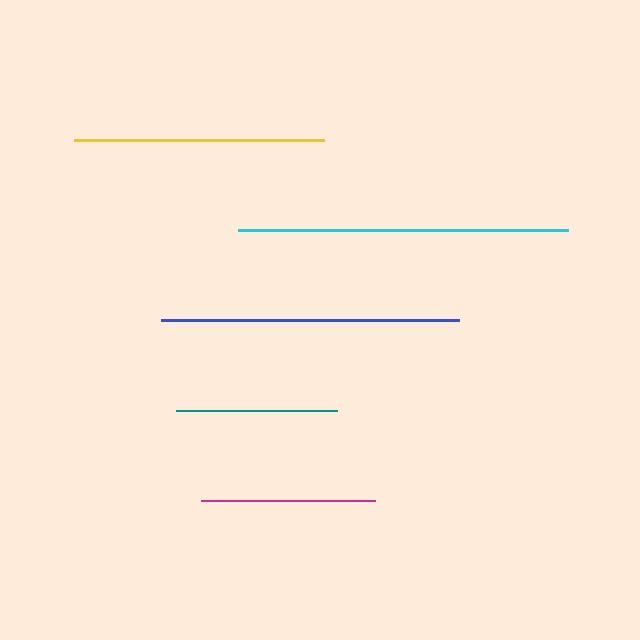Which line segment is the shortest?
The teal line is the shortest at approximately 161 pixels.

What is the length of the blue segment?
The blue segment is approximately 298 pixels long.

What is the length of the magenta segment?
The magenta segment is approximately 174 pixels long.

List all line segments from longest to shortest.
From longest to shortest: cyan, blue, yellow, magenta, teal.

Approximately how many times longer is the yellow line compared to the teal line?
The yellow line is approximately 1.5 times the length of the teal line.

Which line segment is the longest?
The cyan line is the longest at approximately 330 pixels.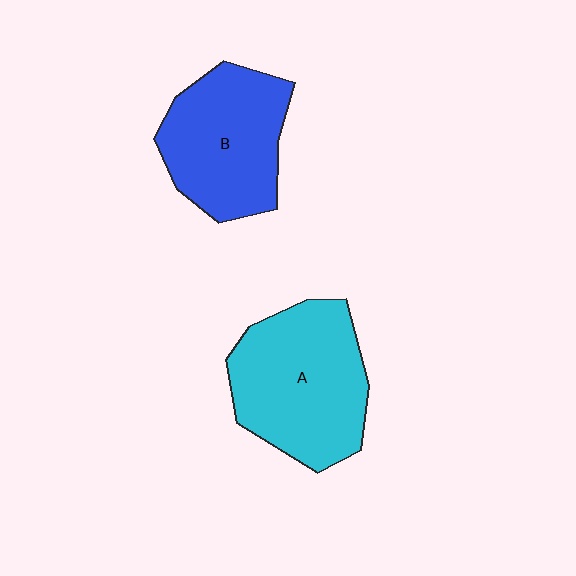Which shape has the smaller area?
Shape B (blue).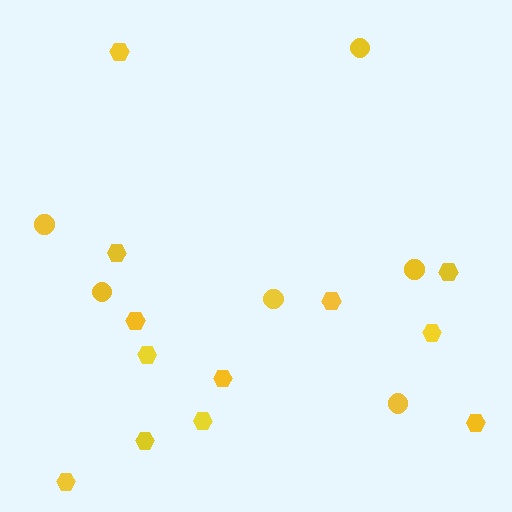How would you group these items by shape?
There are 2 groups: one group of circles (6) and one group of hexagons (12).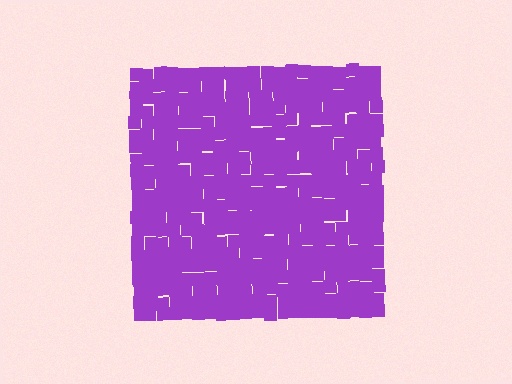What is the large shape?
The large shape is a square.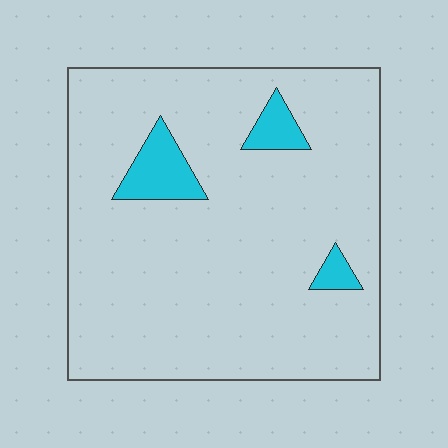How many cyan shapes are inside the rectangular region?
3.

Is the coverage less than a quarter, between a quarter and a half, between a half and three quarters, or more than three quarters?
Less than a quarter.